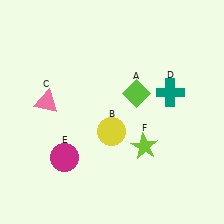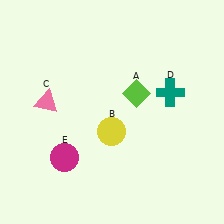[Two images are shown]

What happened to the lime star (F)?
The lime star (F) was removed in Image 2. It was in the bottom-right area of Image 1.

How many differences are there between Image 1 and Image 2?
There is 1 difference between the two images.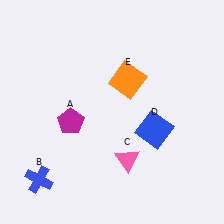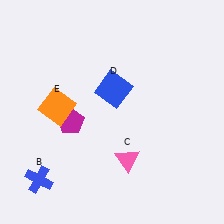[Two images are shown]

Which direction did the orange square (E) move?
The orange square (E) moved left.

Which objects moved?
The objects that moved are: the blue square (D), the orange square (E).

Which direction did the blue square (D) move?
The blue square (D) moved left.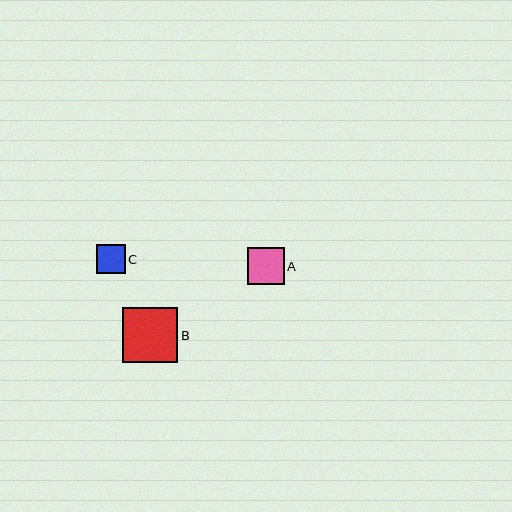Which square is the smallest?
Square C is the smallest with a size of approximately 29 pixels.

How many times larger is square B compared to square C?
Square B is approximately 1.9 times the size of square C.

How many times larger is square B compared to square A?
Square B is approximately 1.5 times the size of square A.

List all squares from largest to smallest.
From largest to smallest: B, A, C.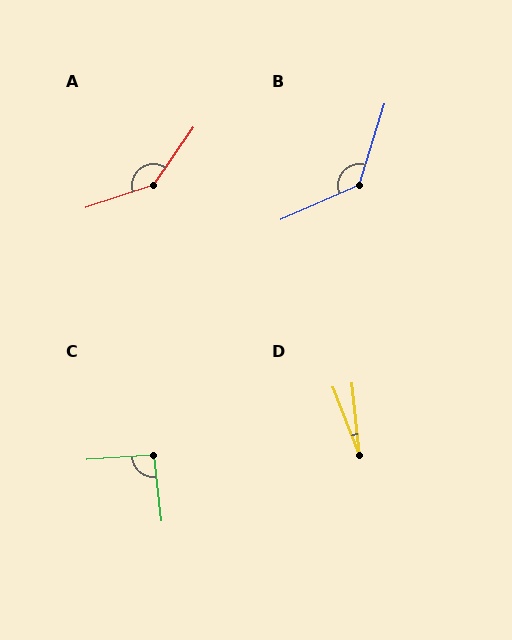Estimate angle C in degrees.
Approximately 93 degrees.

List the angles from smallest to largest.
D (16°), C (93°), B (131°), A (143°).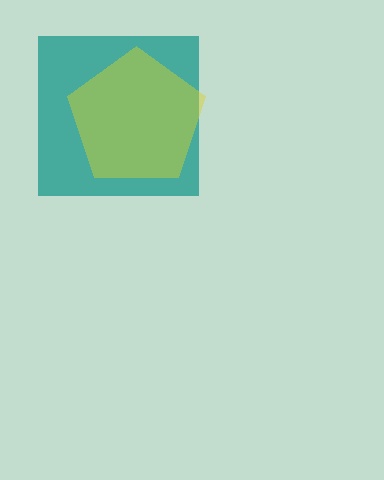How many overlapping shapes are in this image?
There are 2 overlapping shapes in the image.